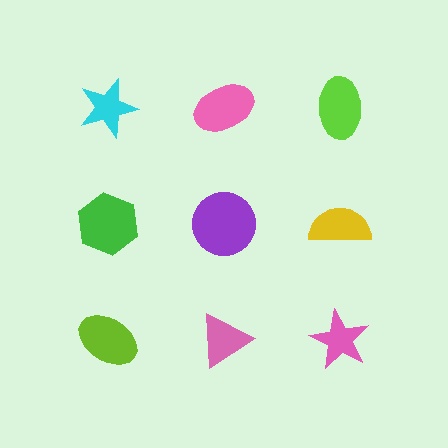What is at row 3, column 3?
A pink star.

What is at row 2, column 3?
A yellow semicircle.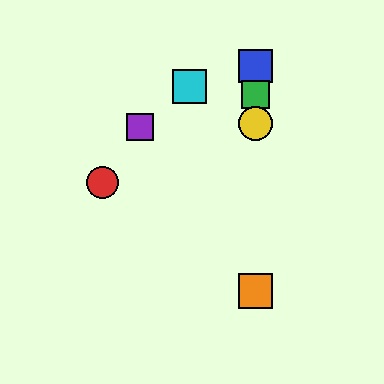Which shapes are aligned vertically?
The blue square, the green square, the yellow circle, the orange square are aligned vertically.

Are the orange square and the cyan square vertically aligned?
No, the orange square is at x≈255 and the cyan square is at x≈190.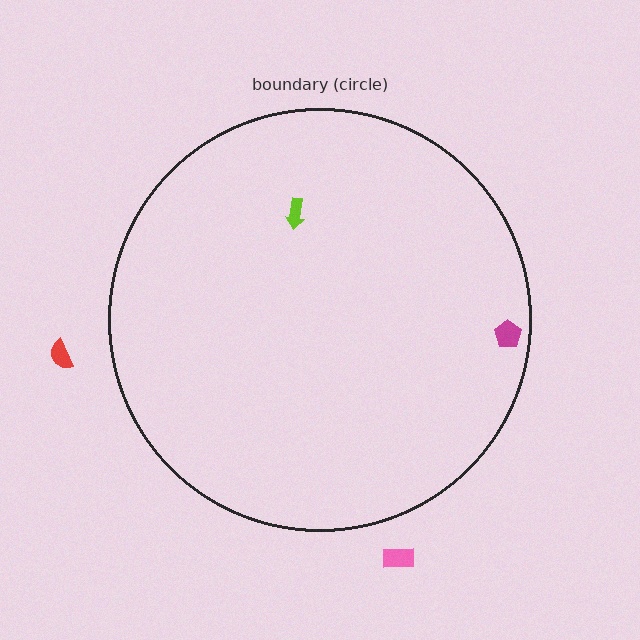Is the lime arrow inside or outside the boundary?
Inside.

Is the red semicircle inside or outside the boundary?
Outside.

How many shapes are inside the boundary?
2 inside, 2 outside.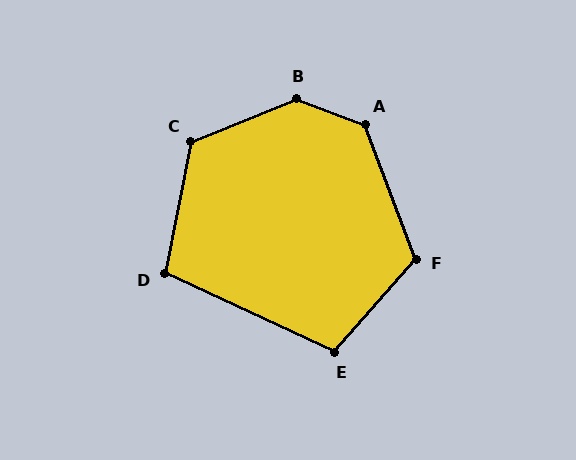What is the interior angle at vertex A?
Approximately 130 degrees (obtuse).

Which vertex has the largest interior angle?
B, at approximately 138 degrees.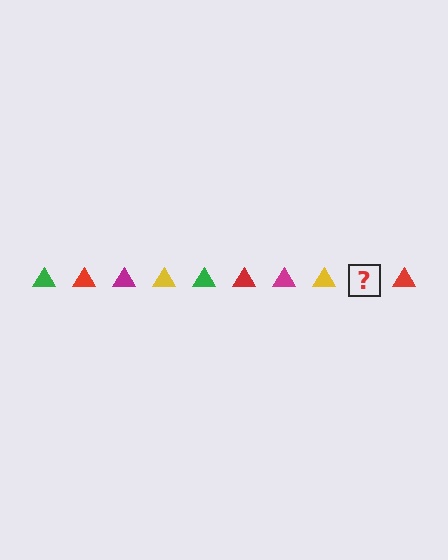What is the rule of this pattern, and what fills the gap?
The rule is that the pattern cycles through green, red, magenta, yellow triangles. The gap should be filled with a green triangle.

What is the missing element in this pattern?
The missing element is a green triangle.